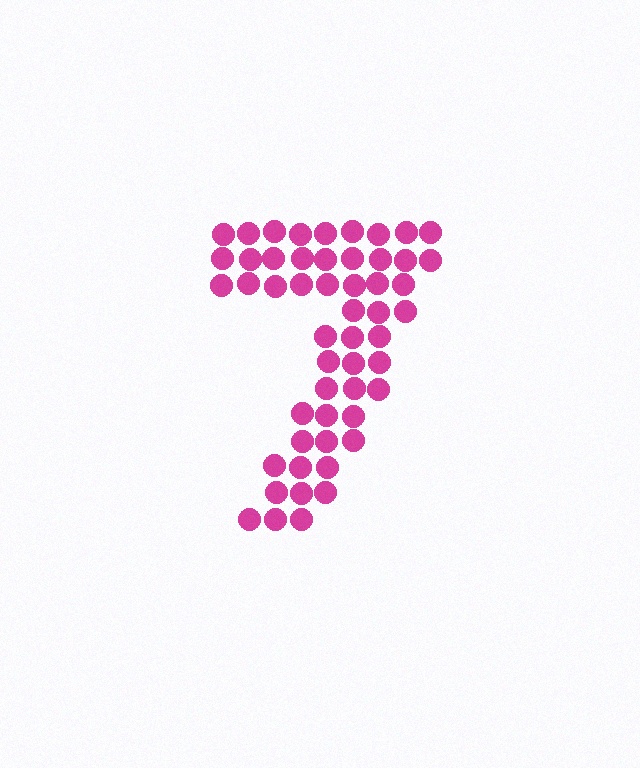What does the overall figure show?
The overall figure shows the digit 7.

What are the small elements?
The small elements are circles.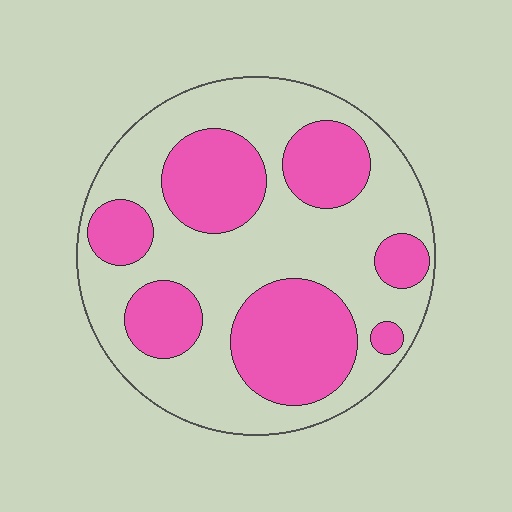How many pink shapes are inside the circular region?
7.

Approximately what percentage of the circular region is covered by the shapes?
Approximately 40%.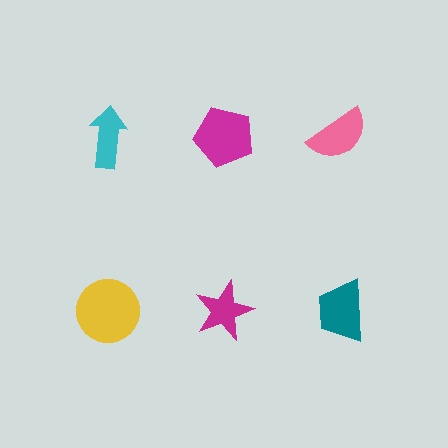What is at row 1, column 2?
A magenta pentagon.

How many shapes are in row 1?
3 shapes.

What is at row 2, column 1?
A yellow circle.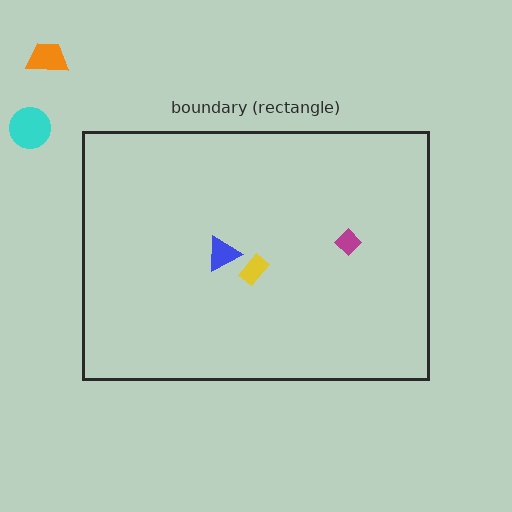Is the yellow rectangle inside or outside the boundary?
Inside.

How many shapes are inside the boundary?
3 inside, 2 outside.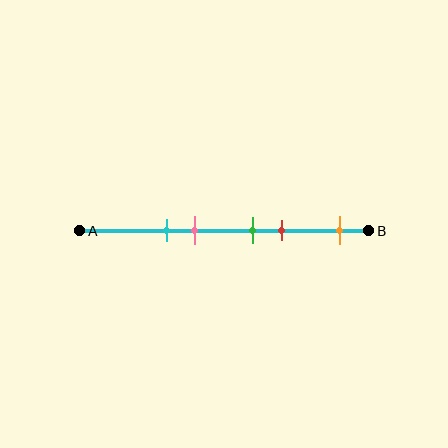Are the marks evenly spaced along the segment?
No, the marks are not evenly spaced.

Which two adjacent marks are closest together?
The green and red marks are the closest adjacent pair.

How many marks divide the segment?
There are 5 marks dividing the segment.